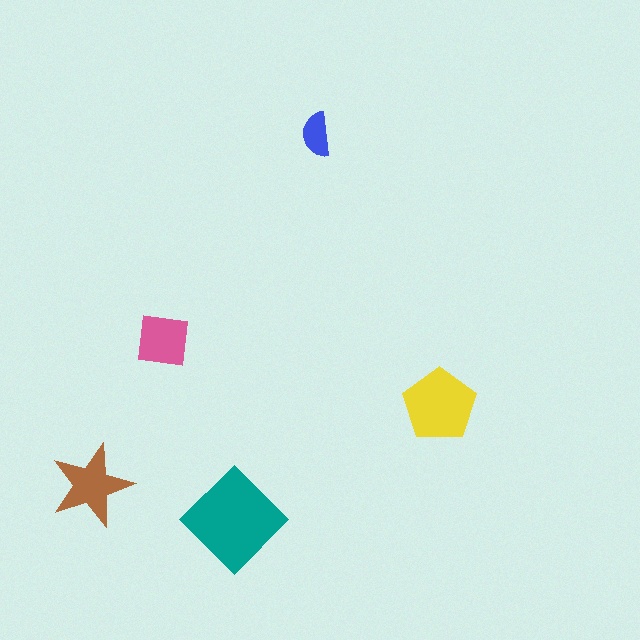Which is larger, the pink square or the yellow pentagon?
The yellow pentagon.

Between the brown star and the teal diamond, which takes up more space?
The teal diamond.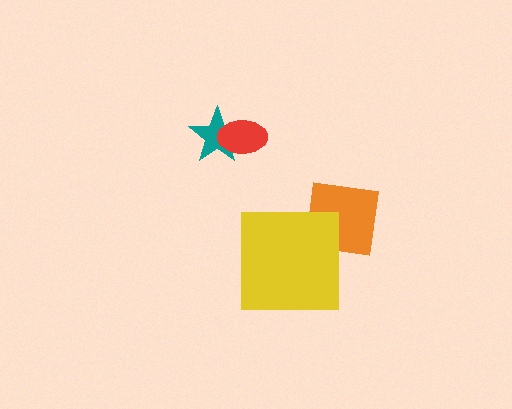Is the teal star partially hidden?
Yes, it is partially covered by another shape.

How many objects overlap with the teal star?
1 object overlaps with the teal star.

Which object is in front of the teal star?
The red ellipse is in front of the teal star.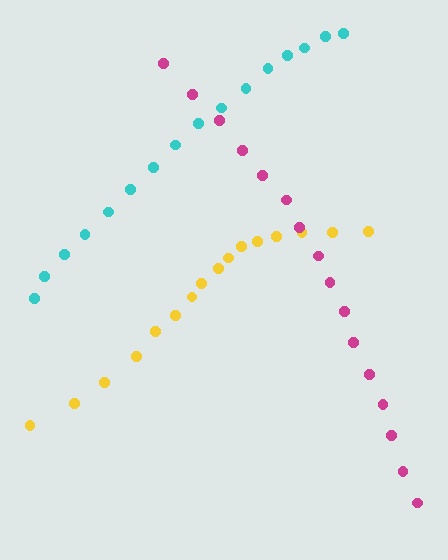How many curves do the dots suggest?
There are 3 distinct paths.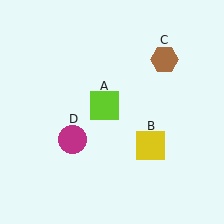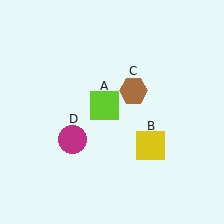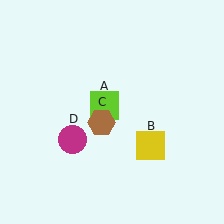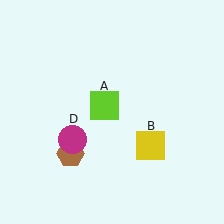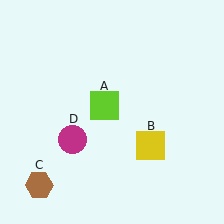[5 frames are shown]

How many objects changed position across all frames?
1 object changed position: brown hexagon (object C).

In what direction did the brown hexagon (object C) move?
The brown hexagon (object C) moved down and to the left.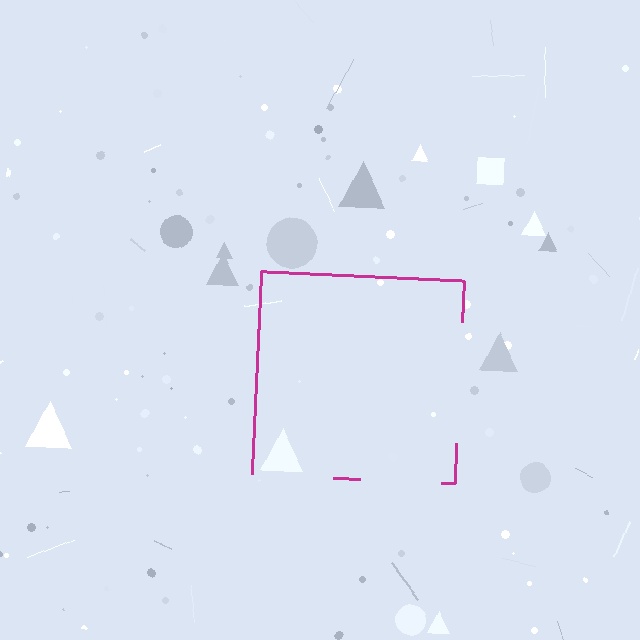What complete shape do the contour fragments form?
The contour fragments form a square.